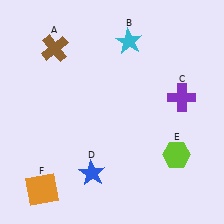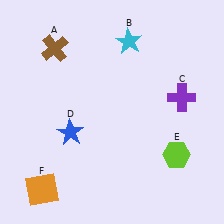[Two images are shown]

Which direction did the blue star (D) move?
The blue star (D) moved up.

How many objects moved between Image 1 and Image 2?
1 object moved between the two images.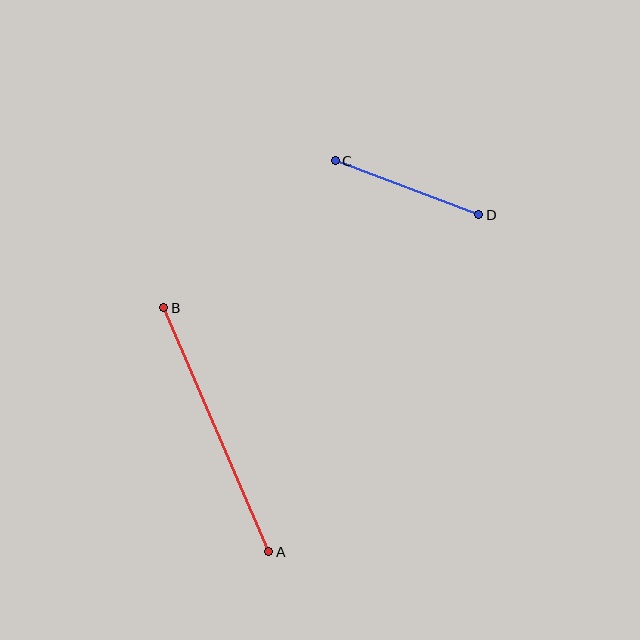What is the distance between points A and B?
The distance is approximately 265 pixels.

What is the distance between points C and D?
The distance is approximately 153 pixels.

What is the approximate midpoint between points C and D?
The midpoint is at approximately (407, 188) pixels.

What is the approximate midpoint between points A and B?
The midpoint is at approximately (216, 430) pixels.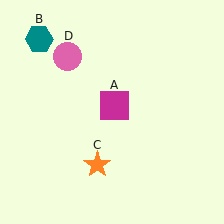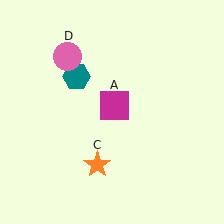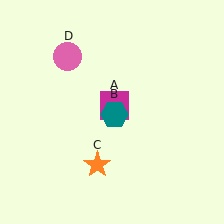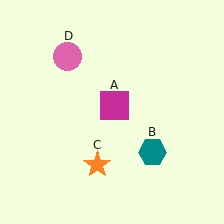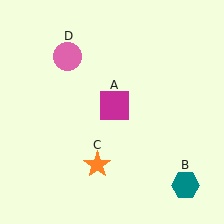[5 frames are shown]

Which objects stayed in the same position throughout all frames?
Magenta square (object A) and orange star (object C) and pink circle (object D) remained stationary.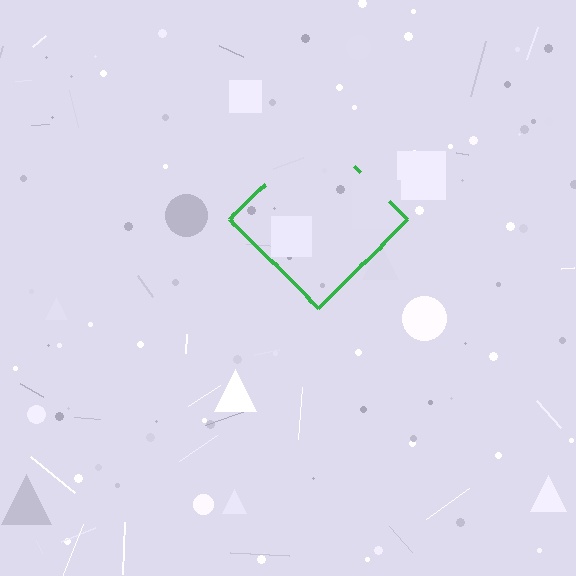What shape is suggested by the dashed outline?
The dashed outline suggests a diamond.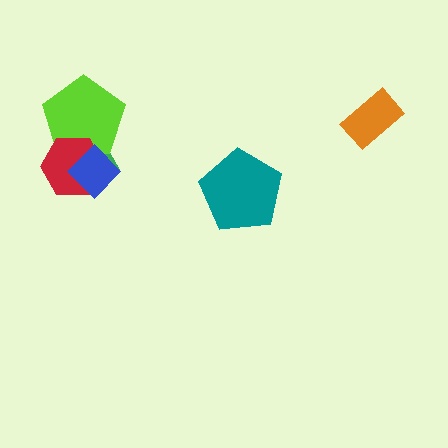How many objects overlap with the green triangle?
3 objects overlap with the green triangle.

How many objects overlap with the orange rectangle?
0 objects overlap with the orange rectangle.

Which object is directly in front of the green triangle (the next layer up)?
The lime pentagon is directly in front of the green triangle.